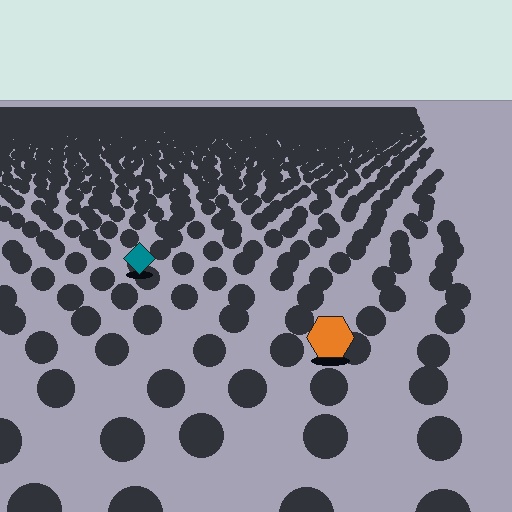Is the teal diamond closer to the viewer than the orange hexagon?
No. The orange hexagon is closer — you can tell from the texture gradient: the ground texture is coarser near it.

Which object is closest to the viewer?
The orange hexagon is closest. The texture marks near it are larger and more spread out.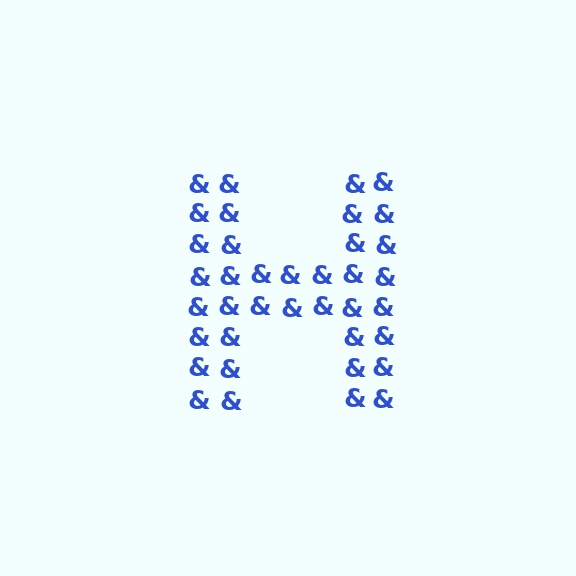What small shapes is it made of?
It is made of small ampersands.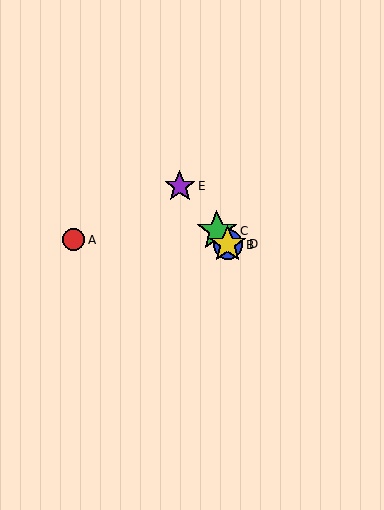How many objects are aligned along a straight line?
4 objects (B, C, D, E) are aligned along a straight line.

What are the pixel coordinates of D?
Object D is at (228, 244).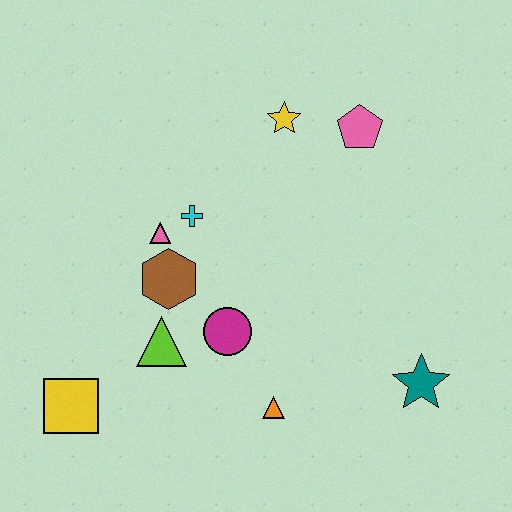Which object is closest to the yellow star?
The pink pentagon is closest to the yellow star.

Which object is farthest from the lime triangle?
The pink pentagon is farthest from the lime triangle.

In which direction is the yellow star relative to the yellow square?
The yellow star is above the yellow square.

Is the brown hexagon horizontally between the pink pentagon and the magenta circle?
No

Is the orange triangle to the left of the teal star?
Yes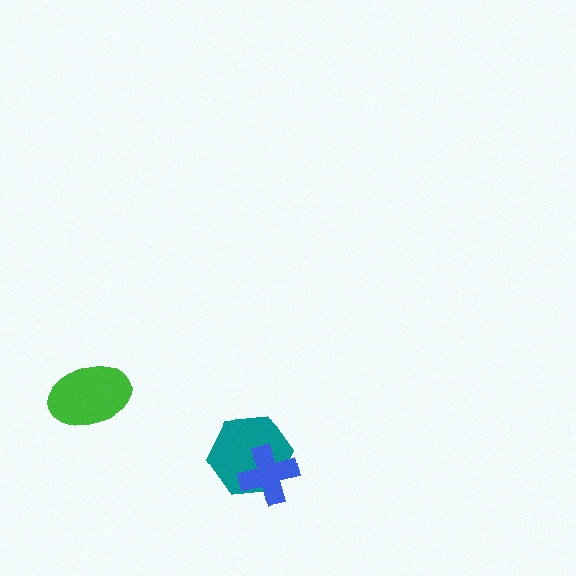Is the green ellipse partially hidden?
No, no other shape covers it.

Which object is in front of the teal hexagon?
The blue cross is in front of the teal hexagon.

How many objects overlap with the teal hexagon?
1 object overlaps with the teal hexagon.